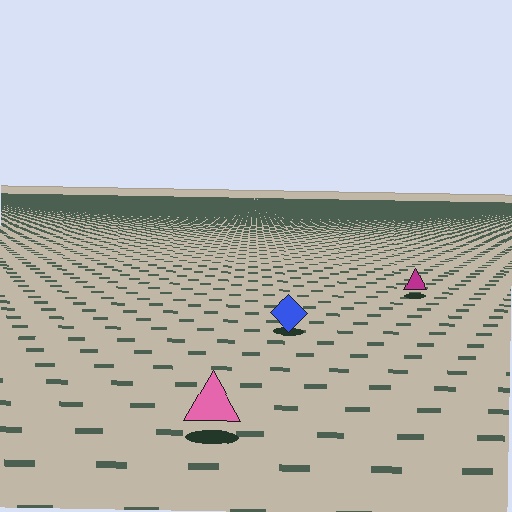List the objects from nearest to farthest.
From nearest to farthest: the pink triangle, the blue diamond, the magenta triangle.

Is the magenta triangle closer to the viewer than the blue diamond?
No. The blue diamond is closer — you can tell from the texture gradient: the ground texture is coarser near it.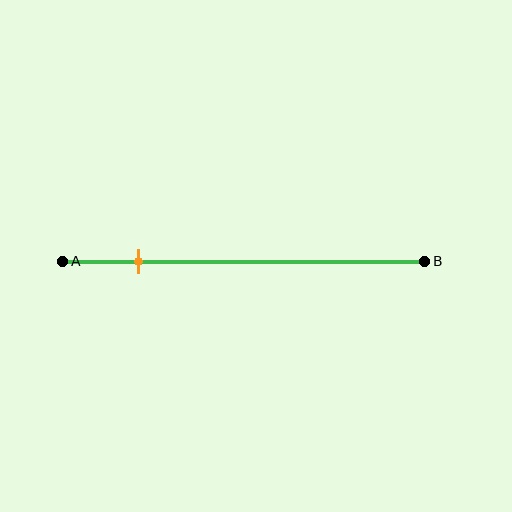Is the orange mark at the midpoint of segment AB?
No, the mark is at about 20% from A, not at the 50% midpoint.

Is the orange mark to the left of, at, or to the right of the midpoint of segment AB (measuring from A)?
The orange mark is to the left of the midpoint of segment AB.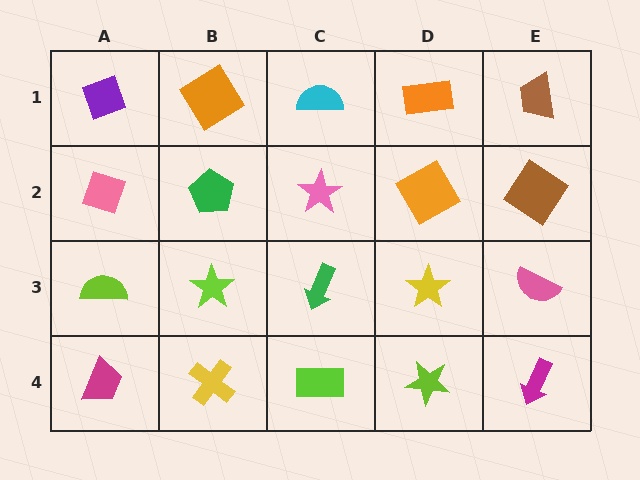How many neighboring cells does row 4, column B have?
3.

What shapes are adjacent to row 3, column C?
A pink star (row 2, column C), a lime rectangle (row 4, column C), a lime star (row 3, column B), a yellow star (row 3, column D).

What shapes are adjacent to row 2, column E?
A brown trapezoid (row 1, column E), a pink semicircle (row 3, column E), an orange diamond (row 2, column D).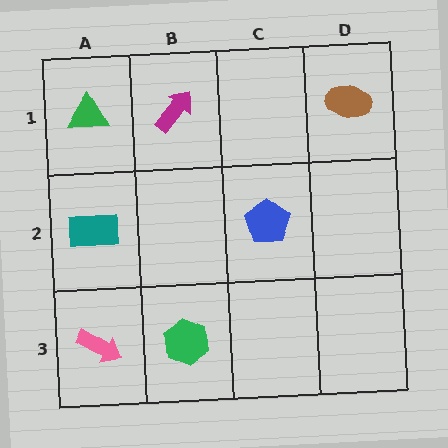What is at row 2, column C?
A blue pentagon.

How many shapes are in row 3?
2 shapes.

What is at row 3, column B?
A green hexagon.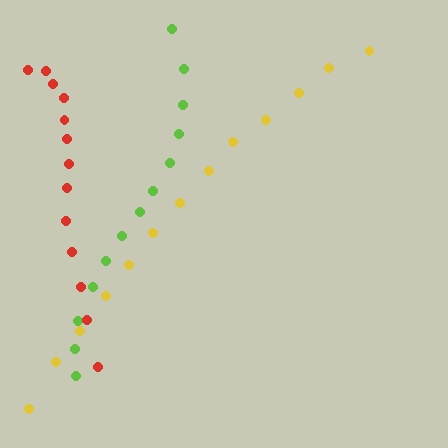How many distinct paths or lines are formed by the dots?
There are 3 distinct paths.